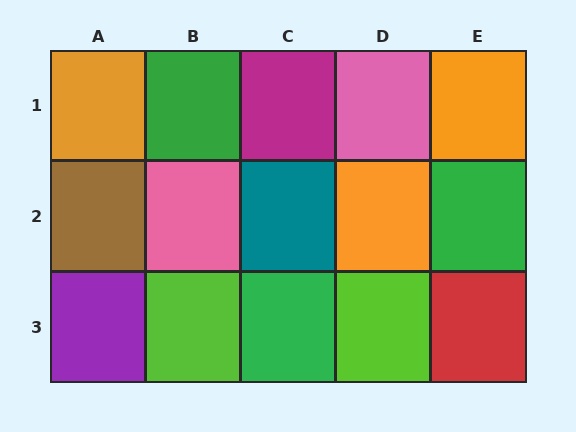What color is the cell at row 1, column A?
Orange.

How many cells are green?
3 cells are green.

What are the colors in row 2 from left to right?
Brown, pink, teal, orange, green.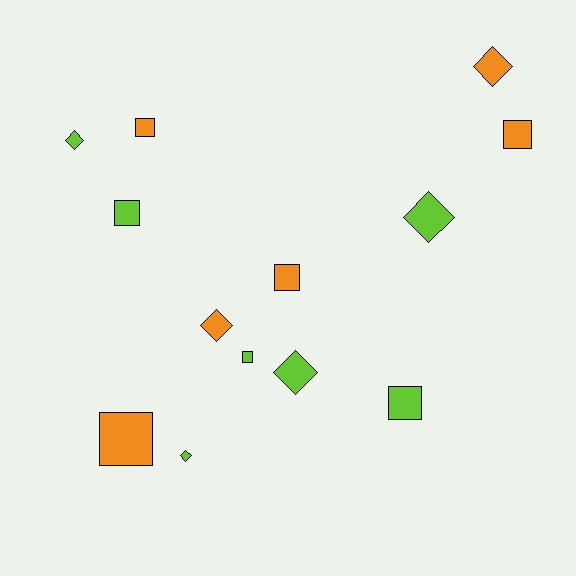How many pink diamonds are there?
There are no pink diamonds.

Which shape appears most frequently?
Square, with 7 objects.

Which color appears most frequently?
Lime, with 7 objects.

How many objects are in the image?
There are 13 objects.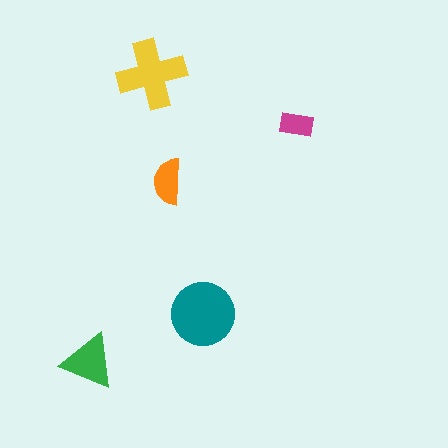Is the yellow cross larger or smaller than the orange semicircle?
Larger.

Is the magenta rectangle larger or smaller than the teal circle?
Smaller.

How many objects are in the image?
There are 5 objects in the image.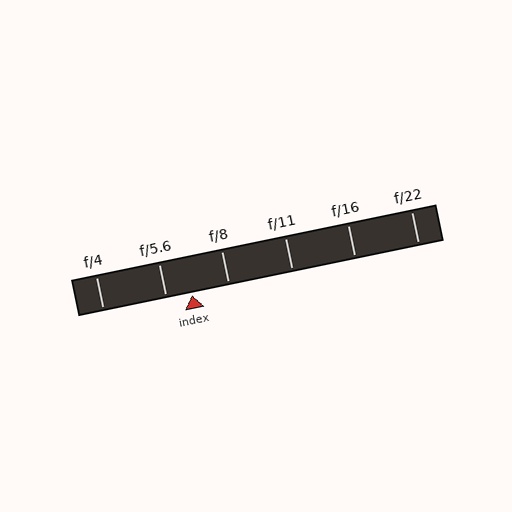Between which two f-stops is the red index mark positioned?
The index mark is between f/5.6 and f/8.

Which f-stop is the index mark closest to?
The index mark is closest to f/5.6.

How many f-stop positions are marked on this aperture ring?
There are 6 f-stop positions marked.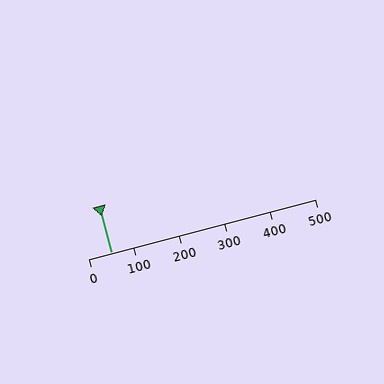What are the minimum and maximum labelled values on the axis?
The axis runs from 0 to 500.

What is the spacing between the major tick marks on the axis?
The major ticks are spaced 100 apart.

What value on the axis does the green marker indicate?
The marker indicates approximately 50.